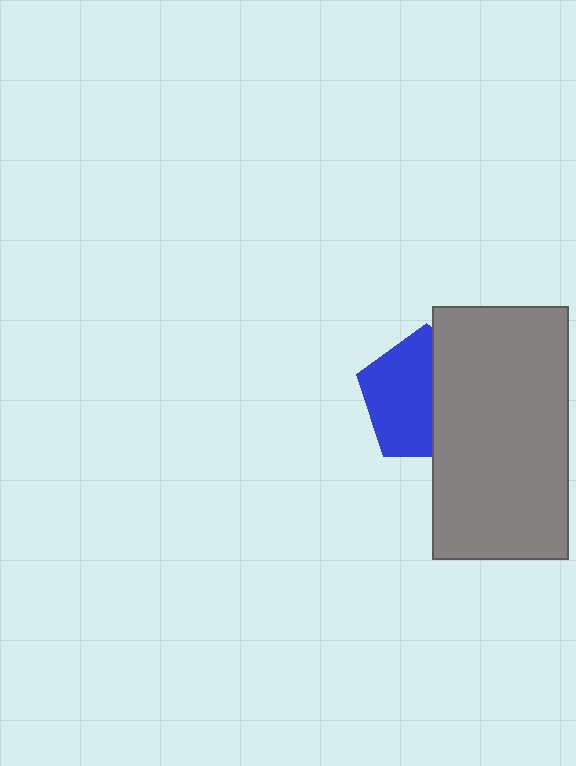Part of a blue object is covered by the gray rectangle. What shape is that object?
It is a pentagon.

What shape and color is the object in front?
The object in front is a gray rectangle.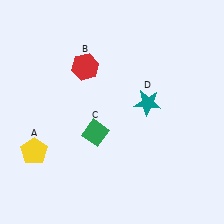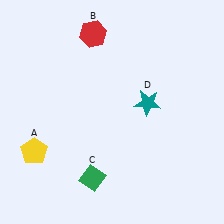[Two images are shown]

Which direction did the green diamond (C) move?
The green diamond (C) moved down.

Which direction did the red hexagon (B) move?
The red hexagon (B) moved up.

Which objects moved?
The objects that moved are: the red hexagon (B), the green diamond (C).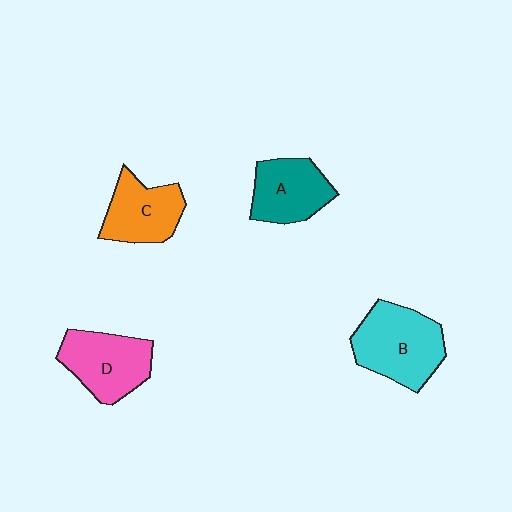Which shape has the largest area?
Shape B (cyan).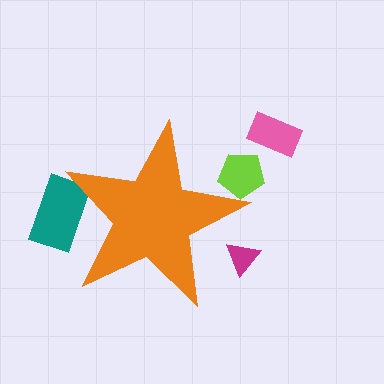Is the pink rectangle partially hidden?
No, the pink rectangle is fully visible.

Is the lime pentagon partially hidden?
Yes, the lime pentagon is partially hidden behind the orange star.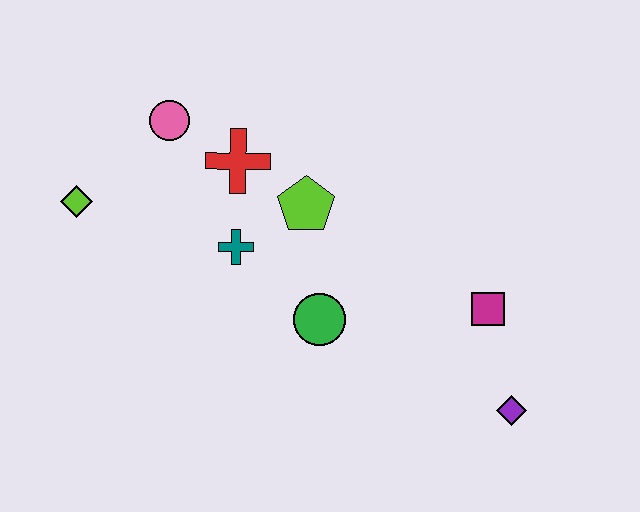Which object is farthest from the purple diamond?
The lime diamond is farthest from the purple diamond.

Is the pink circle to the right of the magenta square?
No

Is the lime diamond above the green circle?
Yes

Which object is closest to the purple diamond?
The magenta square is closest to the purple diamond.